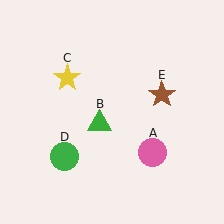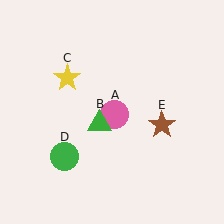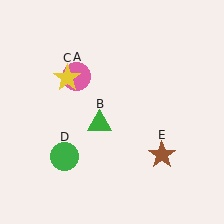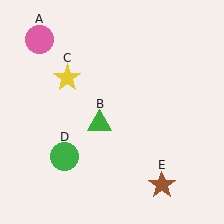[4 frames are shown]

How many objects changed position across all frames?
2 objects changed position: pink circle (object A), brown star (object E).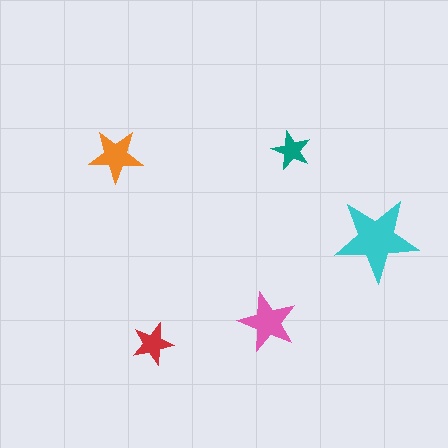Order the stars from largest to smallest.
the cyan one, the pink one, the orange one, the red one, the teal one.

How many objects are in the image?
There are 5 objects in the image.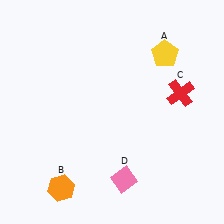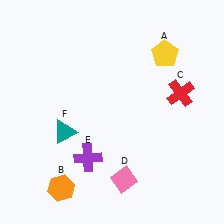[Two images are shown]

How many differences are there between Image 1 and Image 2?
There are 2 differences between the two images.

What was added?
A purple cross (E), a teal triangle (F) were added in Image 2.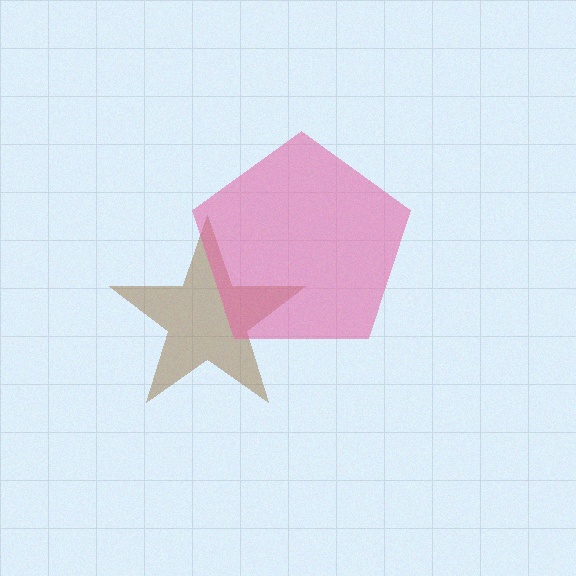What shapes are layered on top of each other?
The layered shapes are: a brown star, a pink pentagon.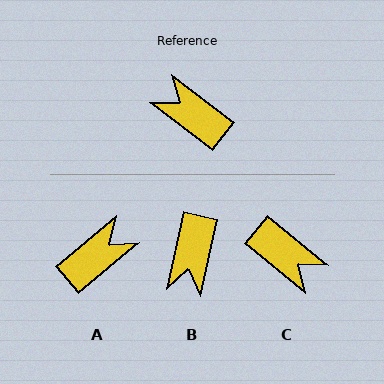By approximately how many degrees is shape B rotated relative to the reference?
Approximately 115 degrees counter-clockwise.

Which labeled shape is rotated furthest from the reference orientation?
C, about 178 degrees away.